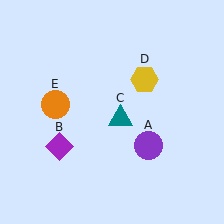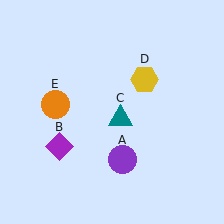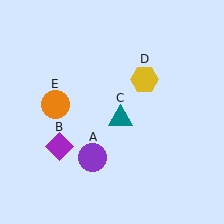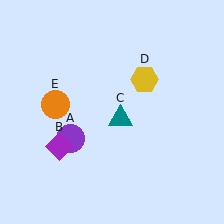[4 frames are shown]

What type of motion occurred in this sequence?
The purple circle (object A) rotated clockwise around the center of the scene.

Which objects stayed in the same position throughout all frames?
Purple diamond (object B) and teal triangle (object C) and yellow hexagon (object D) and orange circle (object E) remained stationary.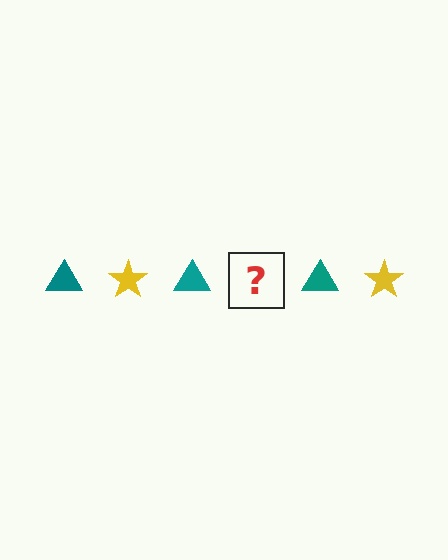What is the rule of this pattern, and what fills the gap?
The rule is that the pattern alternates between teal triangle and yellow star. The gap should be filled with a yellow star.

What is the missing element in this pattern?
The missing element is a yellow star.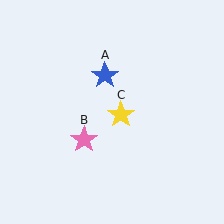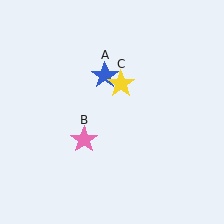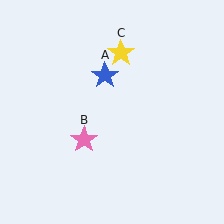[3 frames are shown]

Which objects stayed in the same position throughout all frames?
Blue star (object A) and pink star (object B) remained stationary.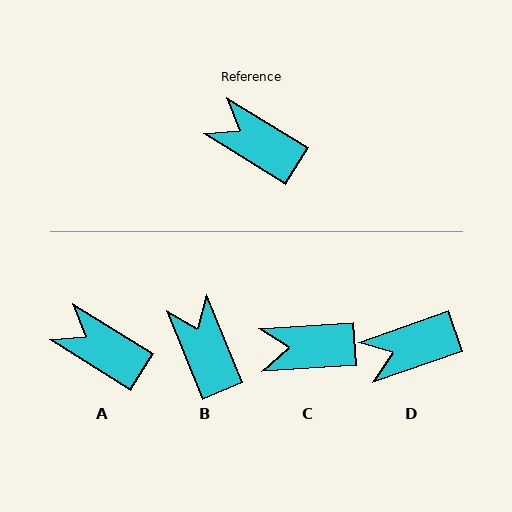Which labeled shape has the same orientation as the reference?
A.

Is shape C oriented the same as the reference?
No, it is off by about 36 degrees.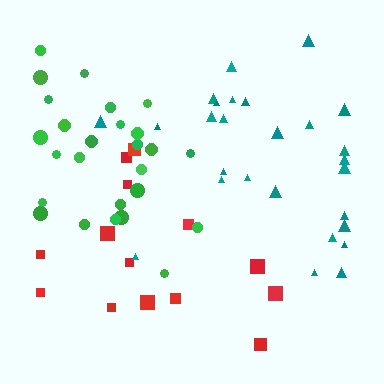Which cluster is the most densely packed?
Green.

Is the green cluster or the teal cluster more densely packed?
Green.